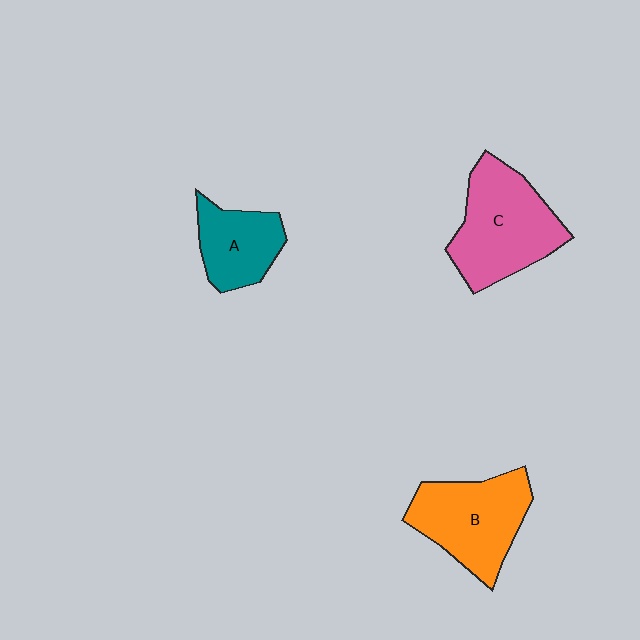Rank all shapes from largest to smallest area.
From largest to smallest: C (pink), B (orange), A (teal).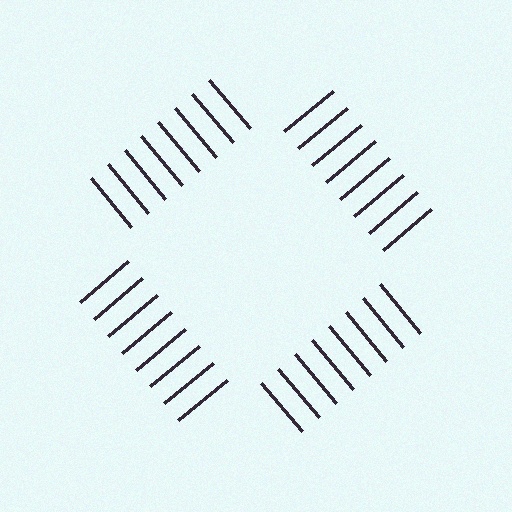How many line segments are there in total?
32 — 8 along each of the 4 edges.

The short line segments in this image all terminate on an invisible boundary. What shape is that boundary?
An illusory square — the line segments terminate on its edges but no continuous stroke is drawn.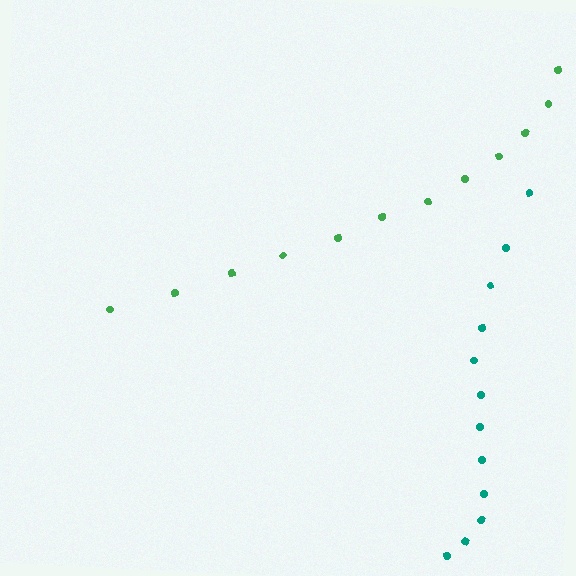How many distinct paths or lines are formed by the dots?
There are 2 distinct paths.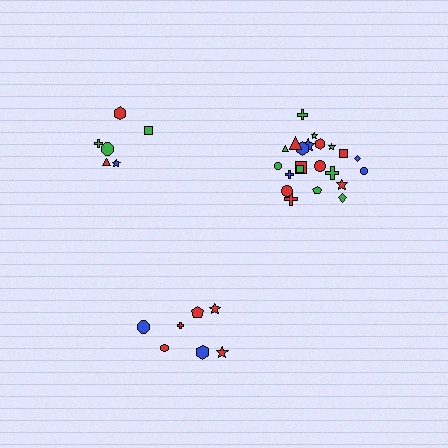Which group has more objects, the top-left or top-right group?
The top-right group.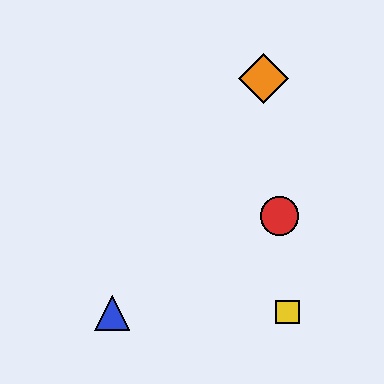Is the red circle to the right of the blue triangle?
Yes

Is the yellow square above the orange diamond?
No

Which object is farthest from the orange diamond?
The blue triangle is farthest from the orange diamond.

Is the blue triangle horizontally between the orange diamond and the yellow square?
No